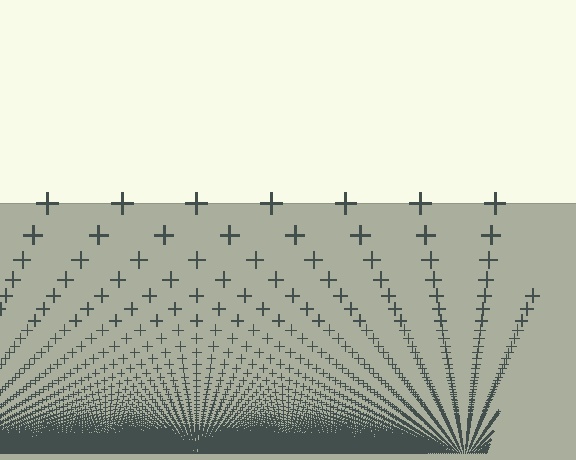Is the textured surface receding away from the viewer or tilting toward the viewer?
The surface appears to tilt toward the viewer. Texture elements get larger and sparser toward the top.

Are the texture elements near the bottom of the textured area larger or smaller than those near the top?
Smaller. The gradient is inverted — elements near the bottom are smaller and denser.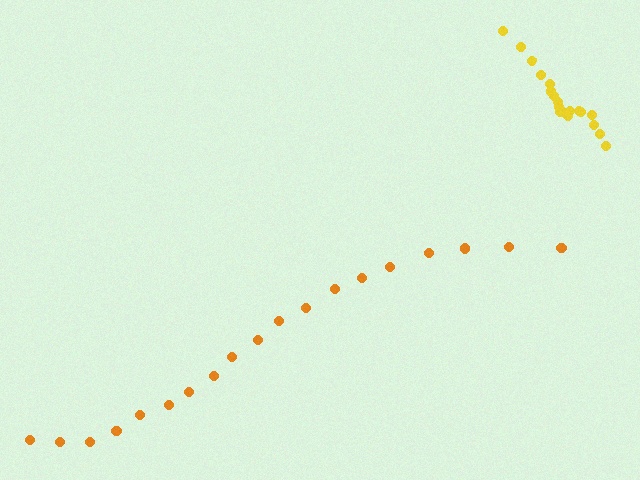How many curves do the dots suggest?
There are 2 distinct paths.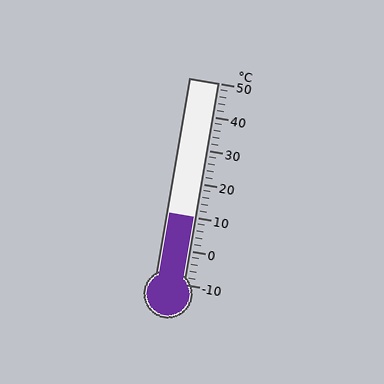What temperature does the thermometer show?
The thermometer shows approximately 10°C.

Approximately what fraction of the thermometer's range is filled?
The thermometer is filled to approximately 35% of its range.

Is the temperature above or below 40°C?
The temperature is below 40°C.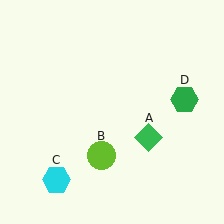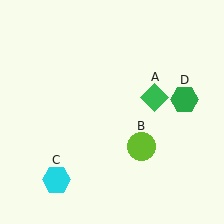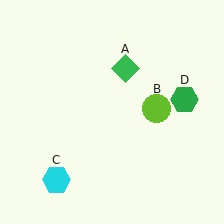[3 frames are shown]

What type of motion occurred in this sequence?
The green diamond (object A), lime circle (object B) rotated counterclockwise around the center of the scene.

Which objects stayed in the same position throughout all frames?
Cyan hexagon (object C) and green hexagon (object D) remained stationary.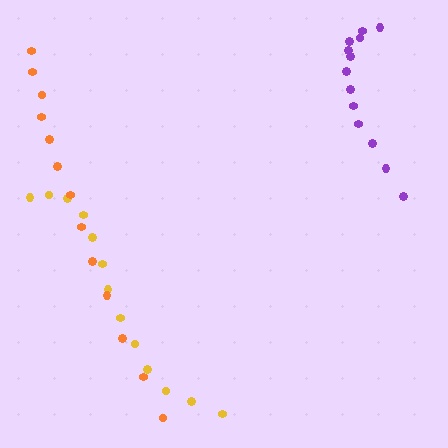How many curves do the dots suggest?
There are 3 distinct paths.